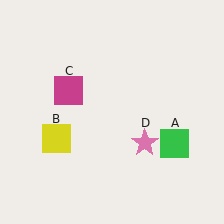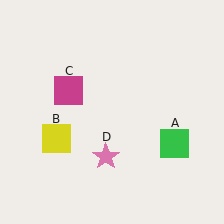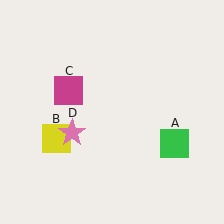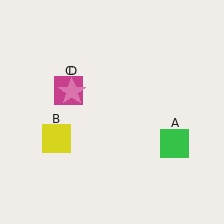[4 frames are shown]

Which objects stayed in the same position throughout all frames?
Green square (object A) and yellow square (object B) and magenta square (object C) remained stationary.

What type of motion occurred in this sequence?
The pink star (object D) rotated clockwise around the center of the scene.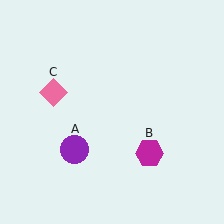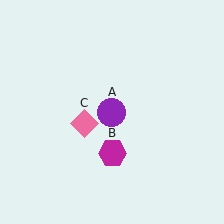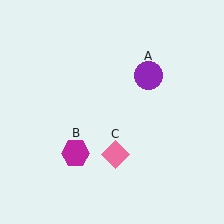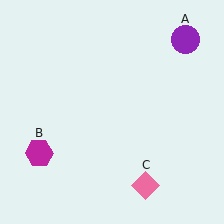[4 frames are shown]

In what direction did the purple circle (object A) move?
The purple circle (object A) moved up and to the right.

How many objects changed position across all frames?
3 objects changed position: purple circle (object A), magenta hexagon (object B), pink diamond (object C).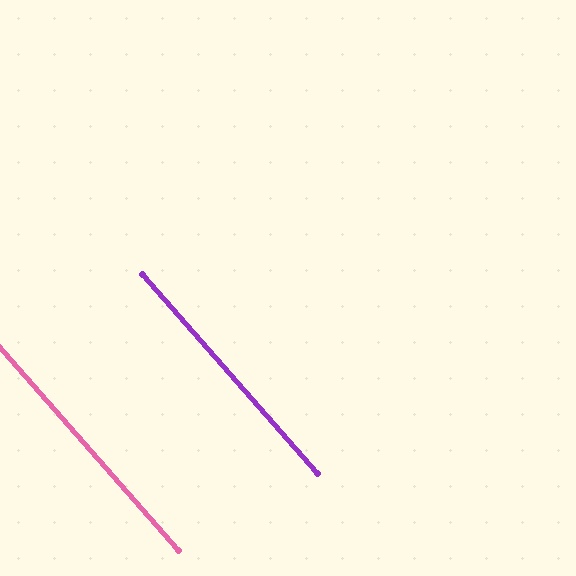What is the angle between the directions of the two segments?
Approximately 0 degrees.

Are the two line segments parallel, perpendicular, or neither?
Parallel — their directions differ by only 0.2°.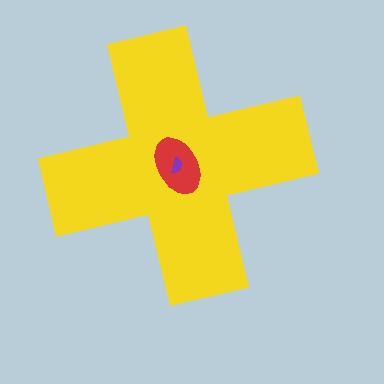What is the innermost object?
The purple semicircle.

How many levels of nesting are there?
3.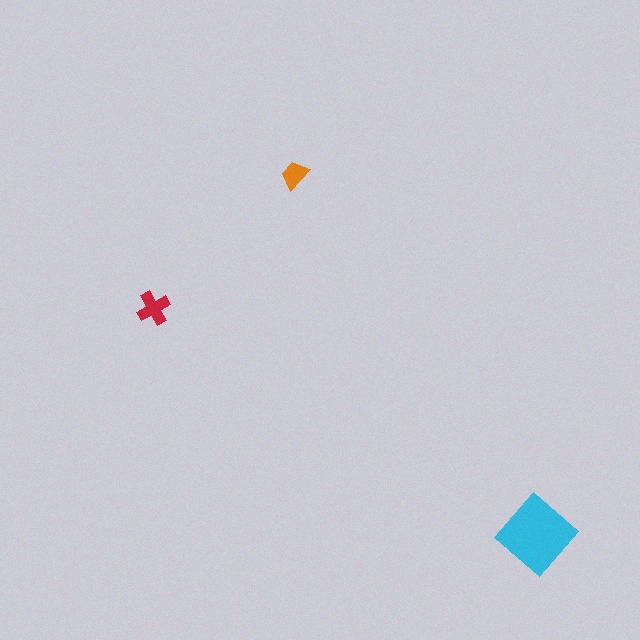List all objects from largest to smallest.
The cyan diamond, the red cross, the orange trapezoid.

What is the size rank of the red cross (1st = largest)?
2nd.